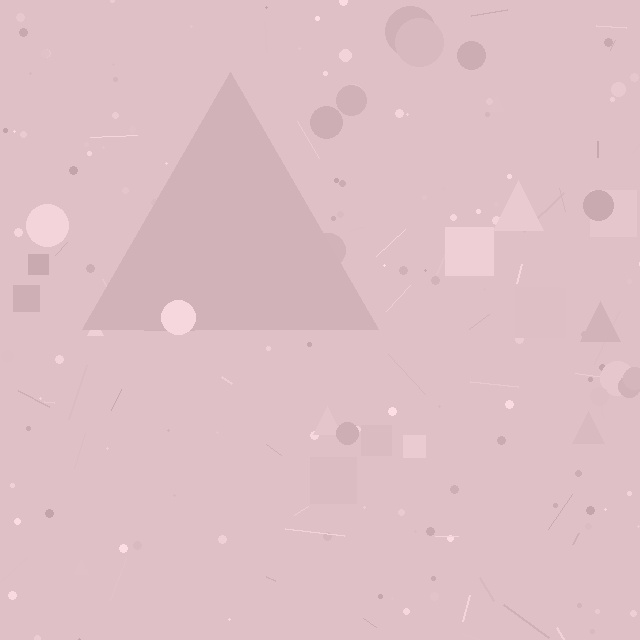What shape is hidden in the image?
A triangle is hidden in the image.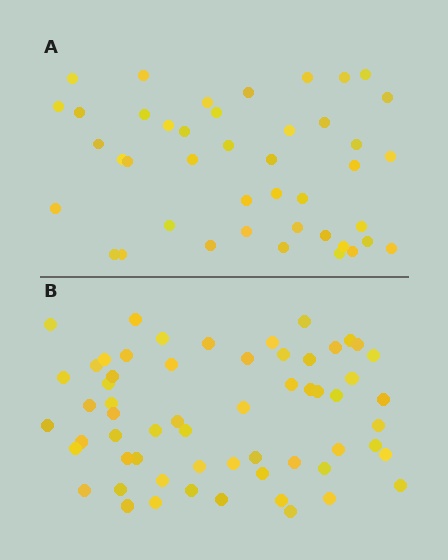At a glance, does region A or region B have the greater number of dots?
Region B (the bottom region) has more dots.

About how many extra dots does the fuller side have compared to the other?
Region B has approximately 15 more dots than region A.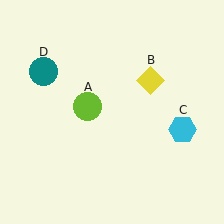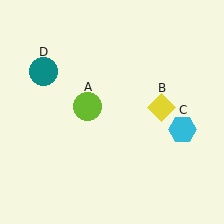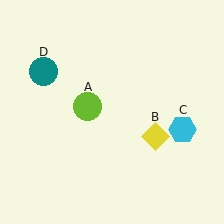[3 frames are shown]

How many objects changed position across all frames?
1 object changed position: yellow diamond (object B).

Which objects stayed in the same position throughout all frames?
Lime circle (object A) and cyan hexagon (object C) and teal circle (object D) remained stationary.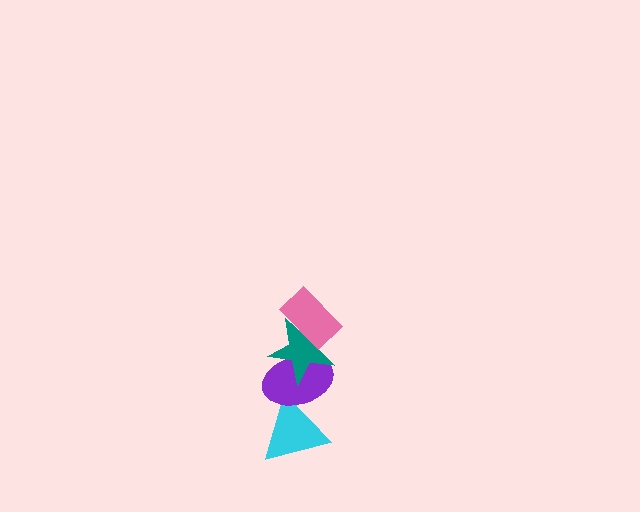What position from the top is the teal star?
The teal star is 2nd from the top.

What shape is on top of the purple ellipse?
The teal star is on top of the purple ellipse.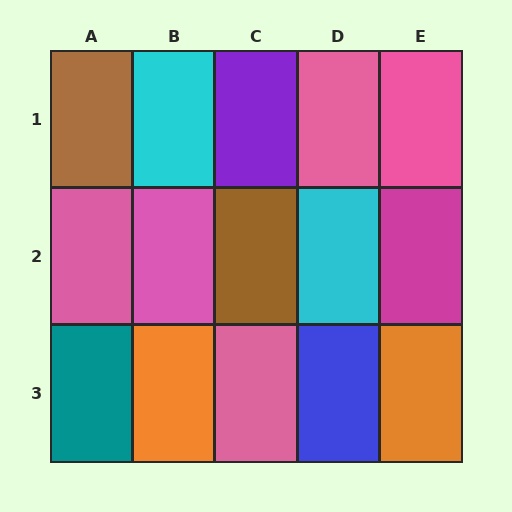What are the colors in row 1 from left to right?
Brown, cyan, purple, pink, pink.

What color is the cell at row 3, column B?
Orange.